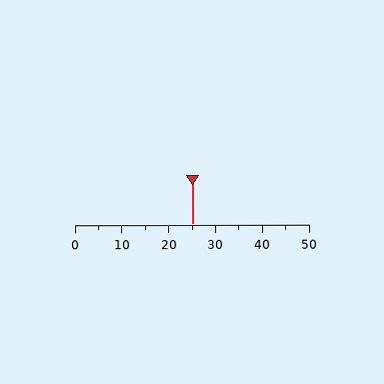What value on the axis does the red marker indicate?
The marker indicates approximately 25.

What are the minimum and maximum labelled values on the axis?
The axis runs from 0 to 50.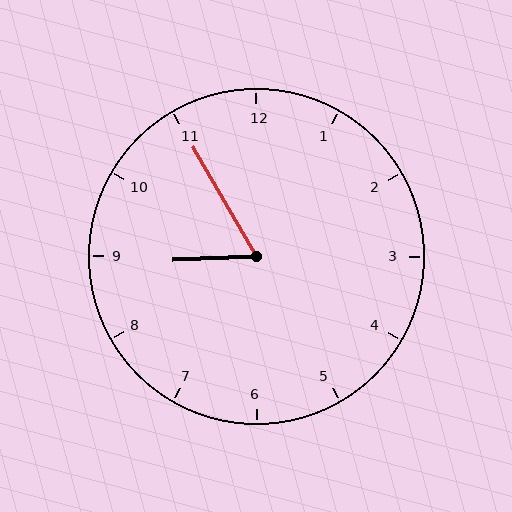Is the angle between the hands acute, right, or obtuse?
It is acute.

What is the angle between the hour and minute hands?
Approximately 62 degrees.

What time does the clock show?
8:55.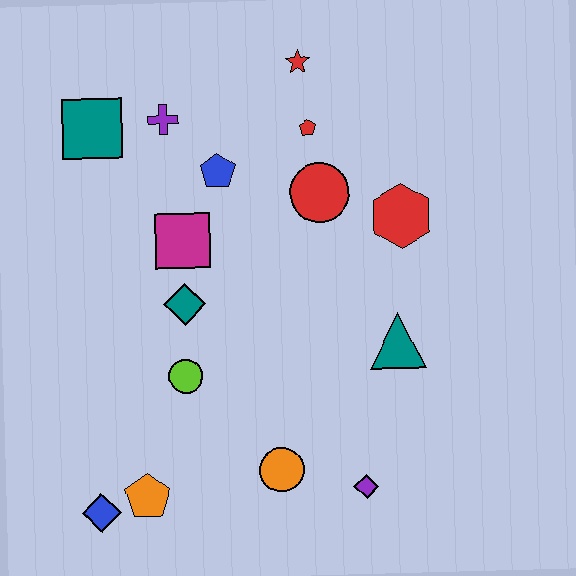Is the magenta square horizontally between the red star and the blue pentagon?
No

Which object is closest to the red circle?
The red pentagon is closest to the red circle.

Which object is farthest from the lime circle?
The red star is farthest from the lime circle.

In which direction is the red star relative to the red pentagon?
The red star is above the red pentagon.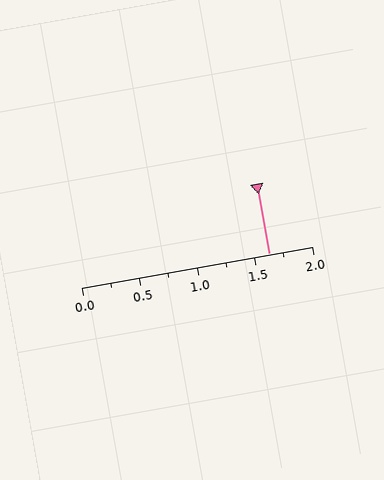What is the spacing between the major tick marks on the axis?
The major ticks are spaced 0.5 apart.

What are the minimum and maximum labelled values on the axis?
The axis runs from 0.0 to 2.0.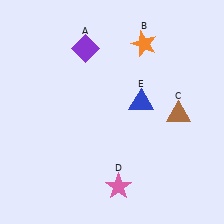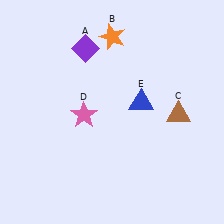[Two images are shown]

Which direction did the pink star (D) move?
The pink star (D) moved up.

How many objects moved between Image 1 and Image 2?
2 objects moved between the two images.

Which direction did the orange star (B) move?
The orange star (B) moved left.